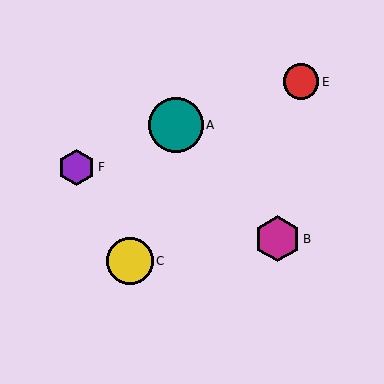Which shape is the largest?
The teal circle (labeled A) is the largest.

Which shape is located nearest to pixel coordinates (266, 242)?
The magenta hexagon (labeled B) at (278, 239) is nearest to that location.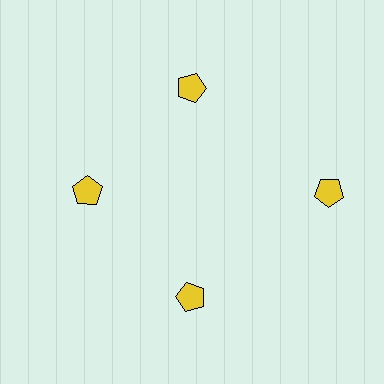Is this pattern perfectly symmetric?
No. The 4 yellow pentagons are arranged in a ring, but one element near the 3 o'clock position is pushed outward from the center, breaking the 4-fold rotational symmetry.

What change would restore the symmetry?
The symmetry would be restored by moving it inward, back onto the ring so that all 4 pentagons sit at equal angles and equal distance from the center.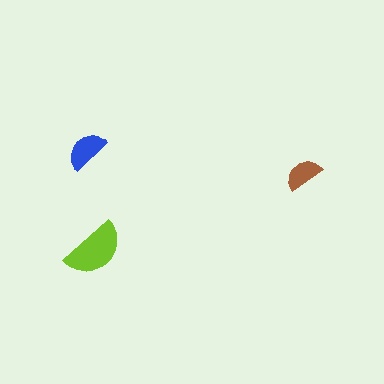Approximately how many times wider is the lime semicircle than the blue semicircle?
About 1.5 times wider.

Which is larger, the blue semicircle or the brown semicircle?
The blue one.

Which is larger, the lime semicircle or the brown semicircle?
The lime one.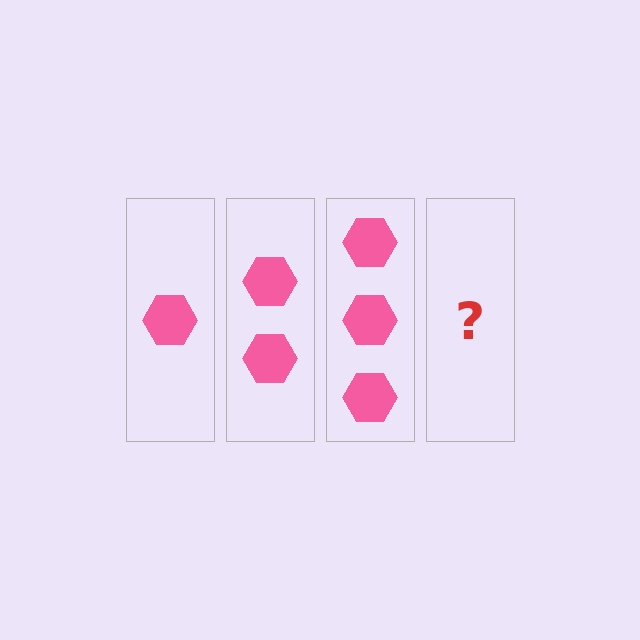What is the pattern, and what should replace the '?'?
The pattern is that each step adds one more hexagon. The '?' should be 4 hexagons.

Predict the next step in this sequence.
The next step is 4 hexagons.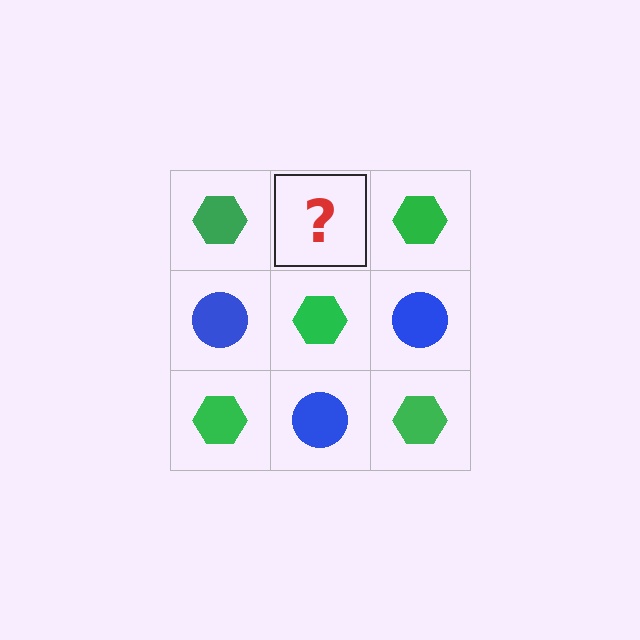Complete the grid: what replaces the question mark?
The question mark should be replaced with a blue circle.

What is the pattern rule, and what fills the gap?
The rule is that it alternates green hexagon and blue circle in a checkerboard pattern. The gap should be filled with a blue circle.